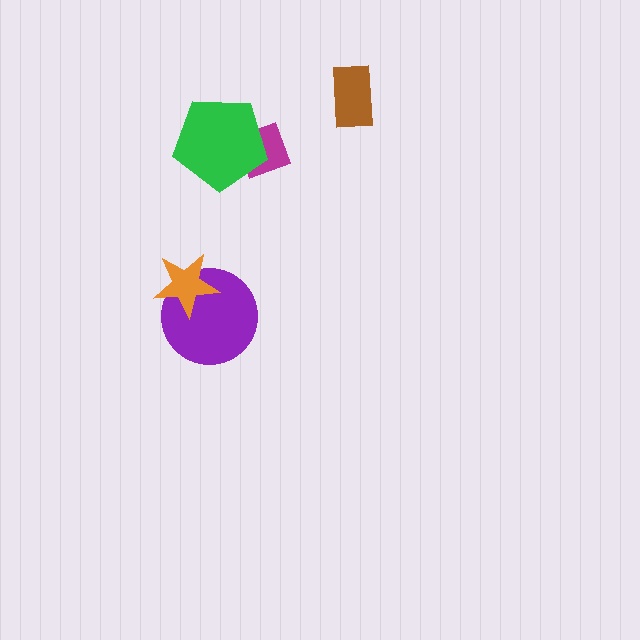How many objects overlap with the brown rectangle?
0 objects overlap with the brown rectangle.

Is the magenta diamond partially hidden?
Yes, it is partially covered by another shape.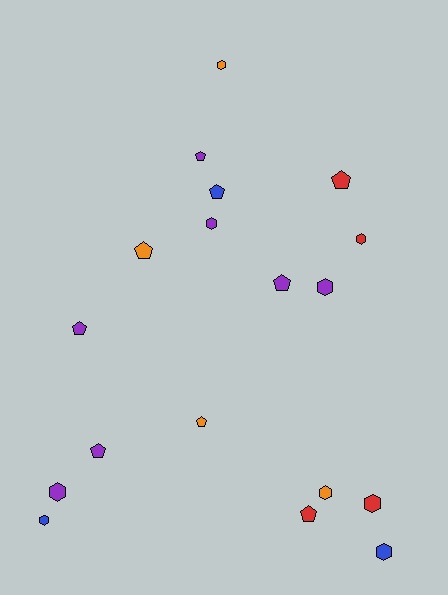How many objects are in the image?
There are 18 objects.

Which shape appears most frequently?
Pentagon, with 9 objects.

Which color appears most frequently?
Purple, with 7 objects.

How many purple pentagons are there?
There are 4 purple pentagons.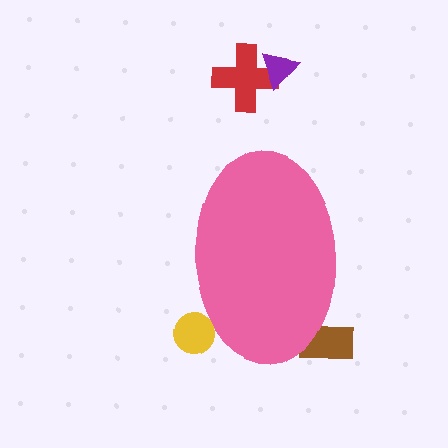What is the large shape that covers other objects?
A pink ellipse.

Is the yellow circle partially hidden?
Yes, the yellow circle is partially hidden behind the pink ellipse.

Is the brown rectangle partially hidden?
Yes, the brown rectangle is partially hidden behind the pink ellipse.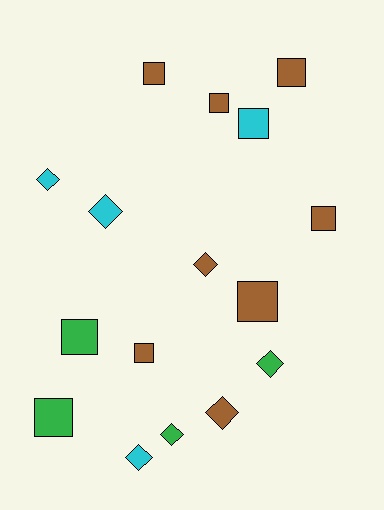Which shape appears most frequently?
Square, with 9 objects.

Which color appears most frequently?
Brown, with 8 objects.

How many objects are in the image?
There are 16 objects.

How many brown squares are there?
There are 6 brown squares.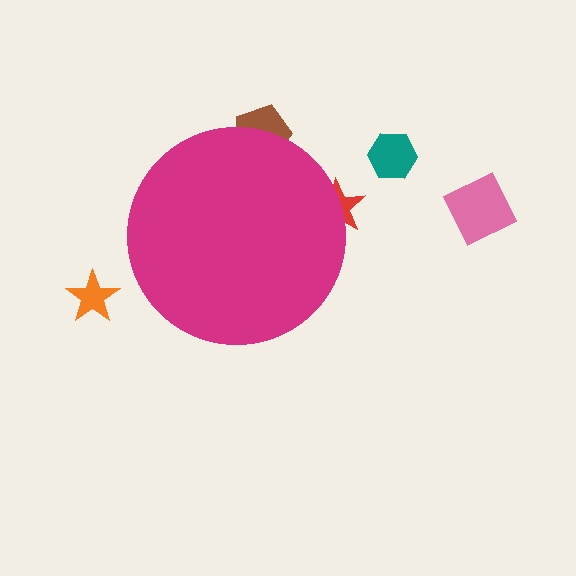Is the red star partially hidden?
Yes, the red star is partially hidden behind the magenta circle.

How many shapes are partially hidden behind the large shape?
2 shapes are partially hidden.